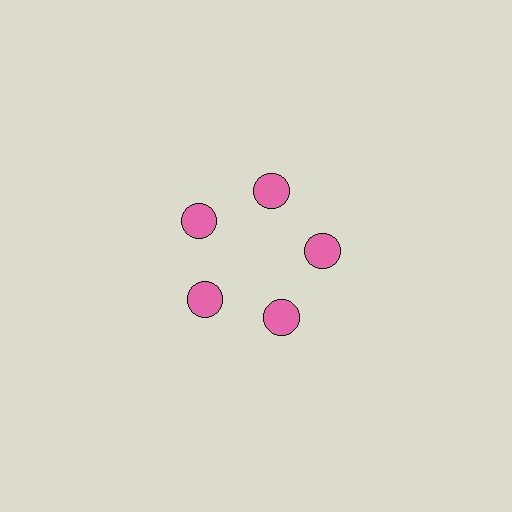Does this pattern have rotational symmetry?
Yes, this pattern has 5-fold rotational symmetry. It looks the same after rotating 72 degrees around the center.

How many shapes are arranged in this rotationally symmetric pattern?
There are 5 shapes, arranged in 5 groups of 1.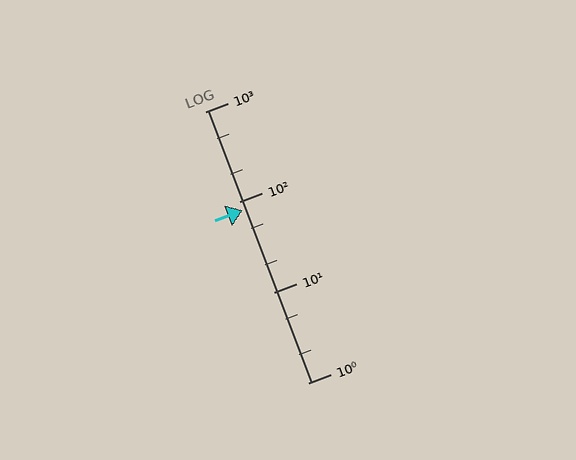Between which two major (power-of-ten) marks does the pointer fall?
The pointer is between 10 and 100.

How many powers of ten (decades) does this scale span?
The scale spans 3 decades, from 1 to 1000.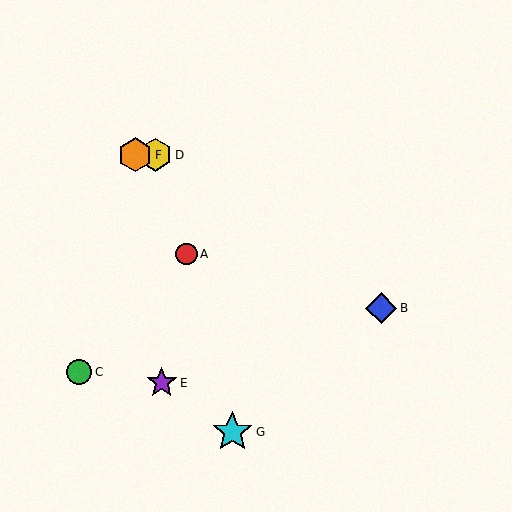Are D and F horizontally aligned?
Yes, both are at y≈155.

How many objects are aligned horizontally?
2 objects (D, F) are aligned horizontally.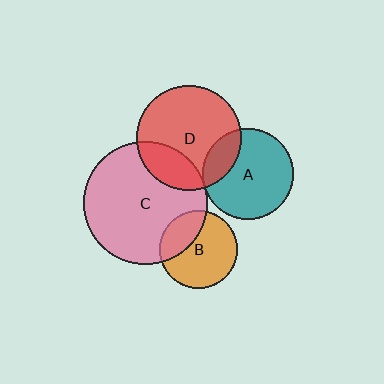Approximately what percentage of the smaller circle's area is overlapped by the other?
Approximately 20%.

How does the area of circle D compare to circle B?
Approximately 1.8 times.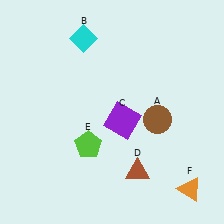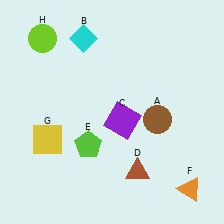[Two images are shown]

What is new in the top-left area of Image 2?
A lime circle (H) was added in the top-left area of Image 2.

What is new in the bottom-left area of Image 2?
A yellow square (G) was added in the bottom-left area of Image 2.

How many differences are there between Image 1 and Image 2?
There are 2 differences between the two images.